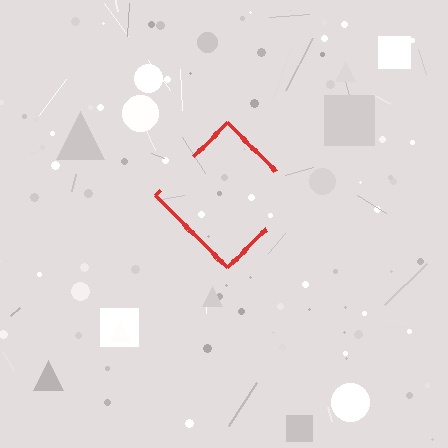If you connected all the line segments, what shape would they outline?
They would outline a diamond.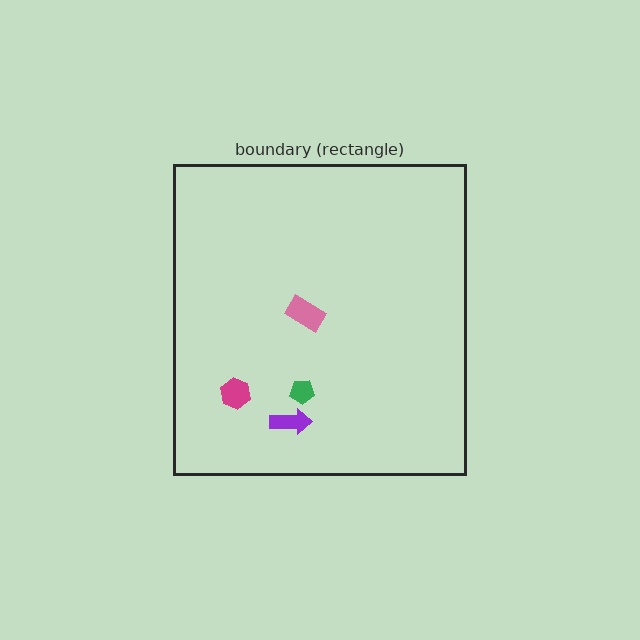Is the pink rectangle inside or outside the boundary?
Inside.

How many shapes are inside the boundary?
4 inside, 0 outside.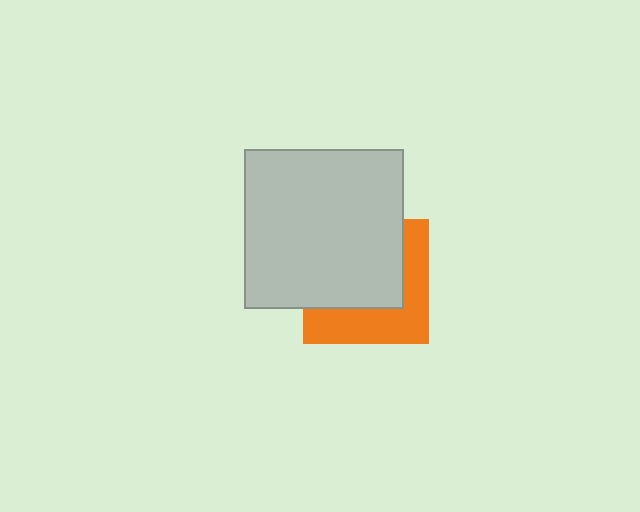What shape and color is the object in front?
The object in front is a light gray square.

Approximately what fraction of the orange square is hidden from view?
Roughly 58% of the orange square is hidden behind the light gray square.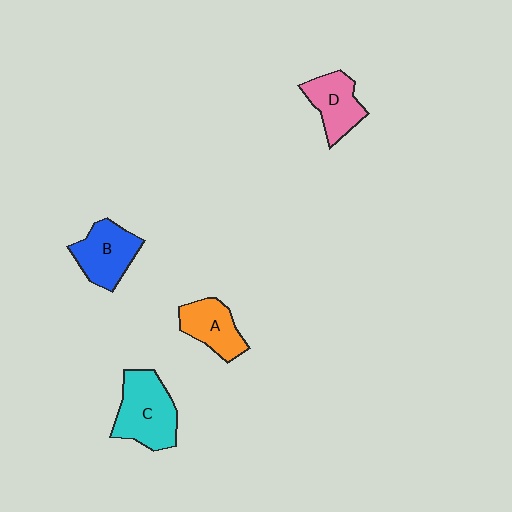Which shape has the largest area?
Shape C (cyan).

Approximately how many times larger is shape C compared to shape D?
Approximately 1.4 times.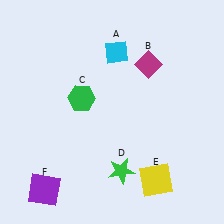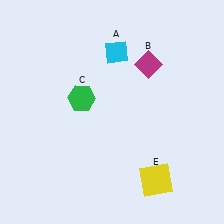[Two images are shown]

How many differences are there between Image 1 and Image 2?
There are 2 differences between the two images.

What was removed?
The purple square (F), the green star (D) were removed in Image 2.